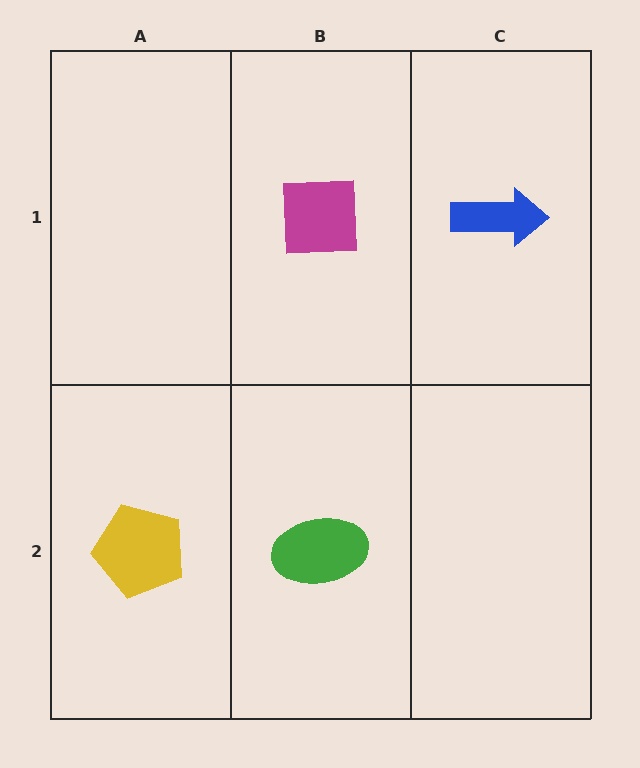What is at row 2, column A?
A yellow pentagon.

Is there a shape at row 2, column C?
No, that cell is empty.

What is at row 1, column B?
A magenta square.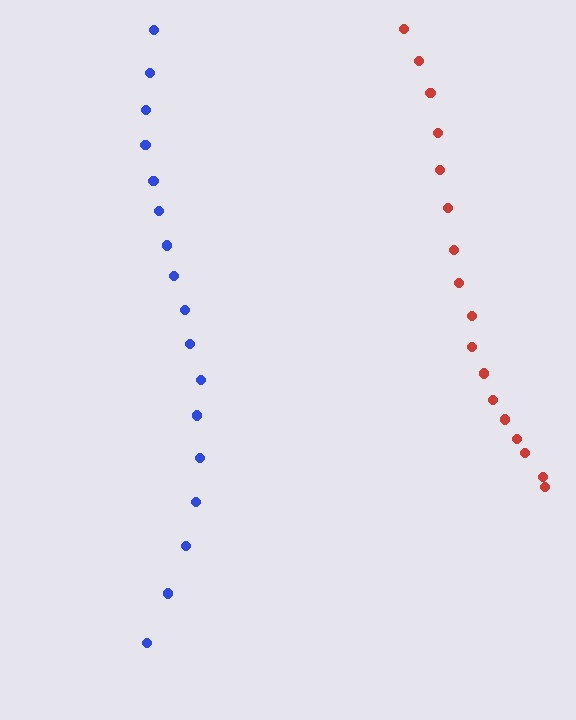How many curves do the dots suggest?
There are 2 distinct paths.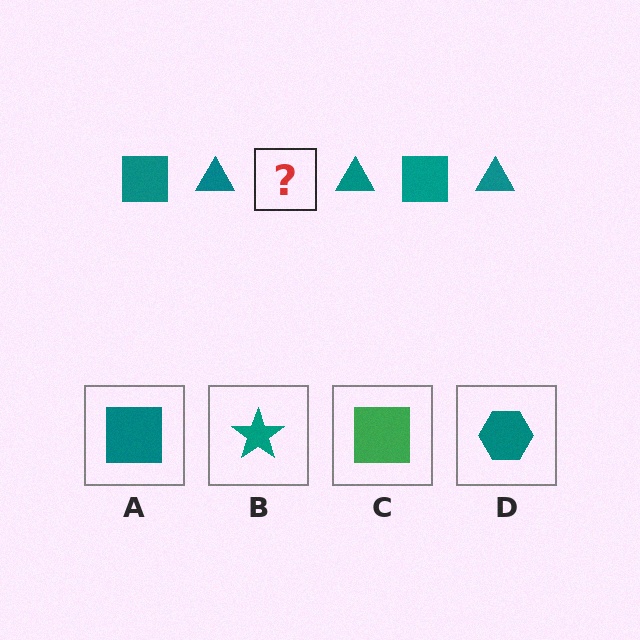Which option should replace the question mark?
Option A.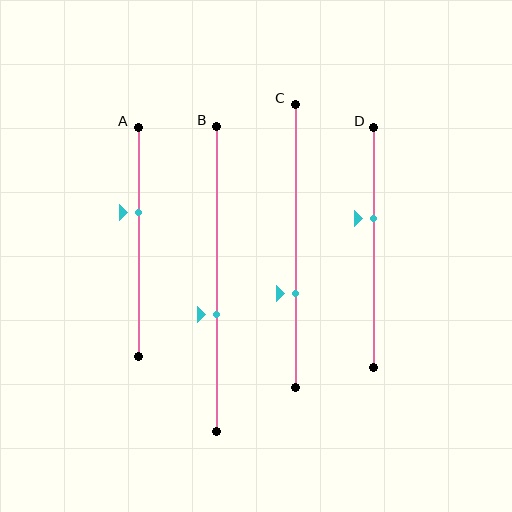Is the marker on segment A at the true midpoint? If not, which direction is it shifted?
No, the marker on segment A is shifted upward by about 13% of the segment length.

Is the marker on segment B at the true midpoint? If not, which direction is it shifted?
No, the marker on segment B is shifted downward by about 12% of the segment length.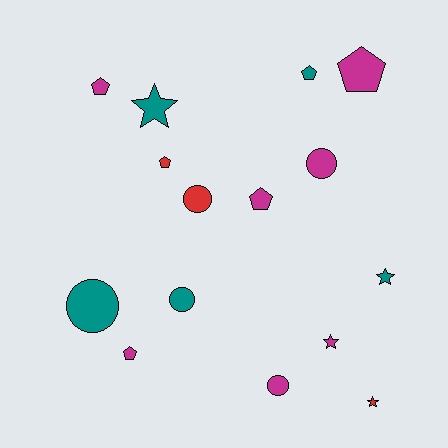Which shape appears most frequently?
Pentagon, with 6 objects.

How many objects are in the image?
There are 15 objects.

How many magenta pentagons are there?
There are 4 magenta pentagons.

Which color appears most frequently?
Magenta, with 7 objects.